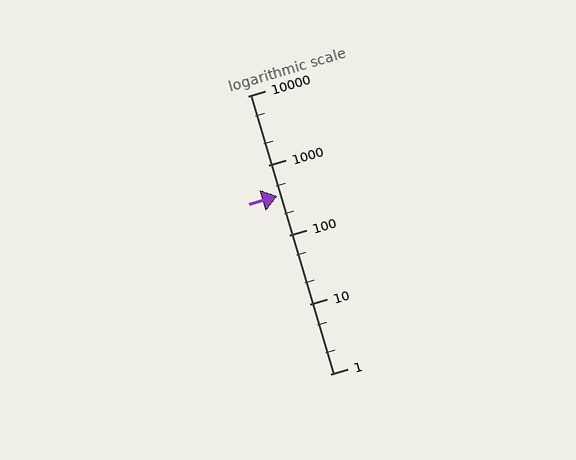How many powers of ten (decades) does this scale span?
The scale spans 4 decades, from 1 to 10000.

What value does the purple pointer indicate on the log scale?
The pointer indicates approximately 360.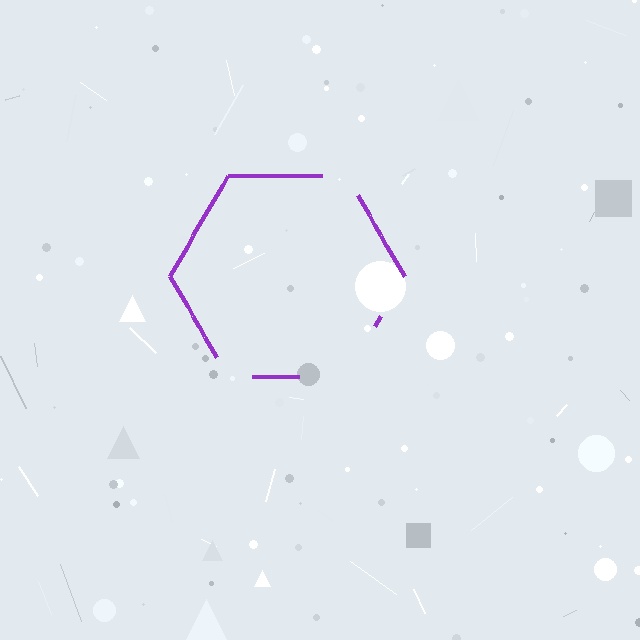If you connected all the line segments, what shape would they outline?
They would outline a hexagon.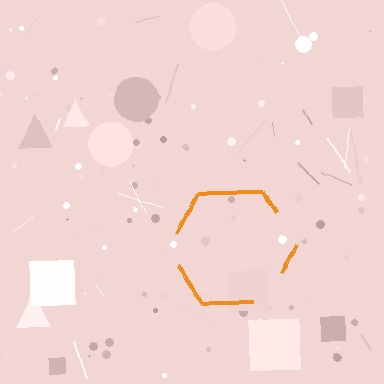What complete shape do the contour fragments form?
The contour fragments form a hexagon.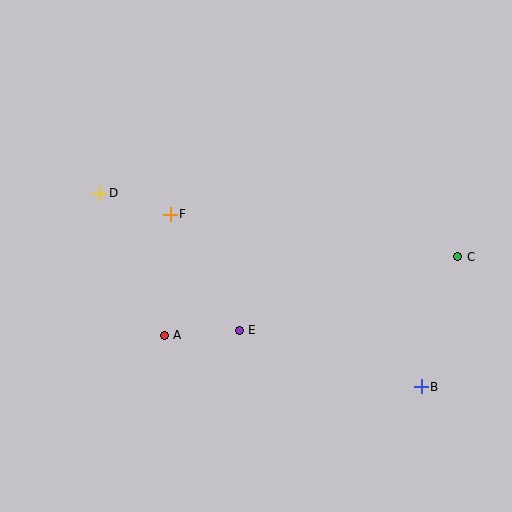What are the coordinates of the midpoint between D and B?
The midpoint between D and B is at (260, 290).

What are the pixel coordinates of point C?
Point C is at (458, 257).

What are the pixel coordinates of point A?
Point A is at (164, 335).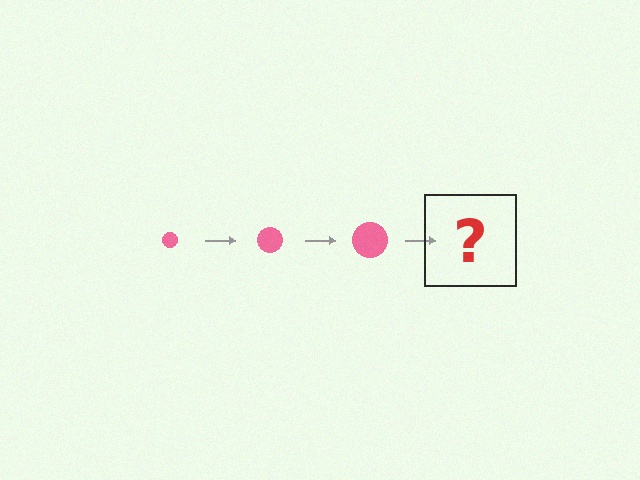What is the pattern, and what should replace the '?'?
The pattern is that the circle gets progressively larger each step. The '?' should be a pink circle, larger than the previous one.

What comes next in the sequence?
The next element should be a pink circle, larger than the previous one.